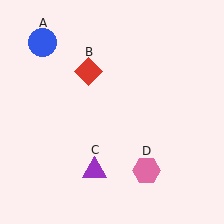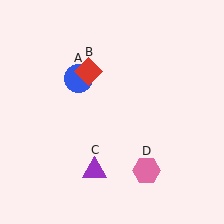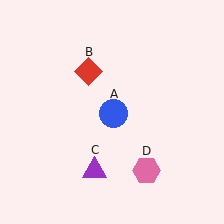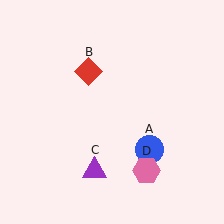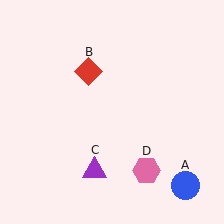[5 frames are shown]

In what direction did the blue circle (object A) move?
The blue circle (object A) moved down and to the right.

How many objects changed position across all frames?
1 object changed position: blue circle (object A).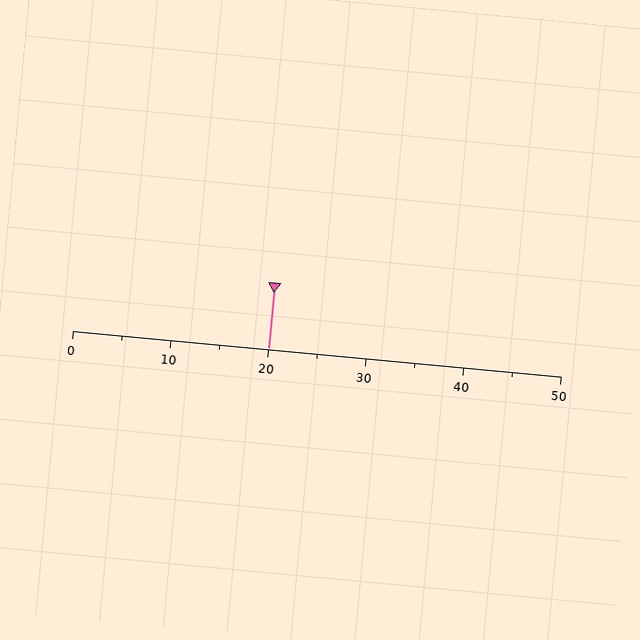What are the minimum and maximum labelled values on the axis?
The axis runs from 0 to 50.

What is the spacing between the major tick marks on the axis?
The major ticks are spaced 10 apart.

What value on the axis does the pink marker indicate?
The marker indicates approximately 20.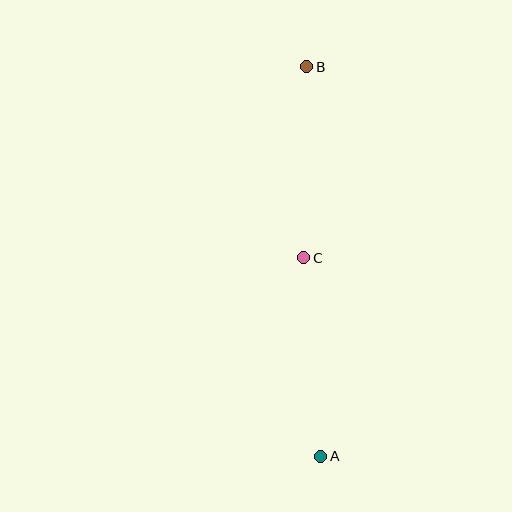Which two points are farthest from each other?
Points A and B are farthest from each other.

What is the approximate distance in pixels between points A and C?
The distance between A and C is approximately 199 pixels.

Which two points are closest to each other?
Points B and C are closest to each other.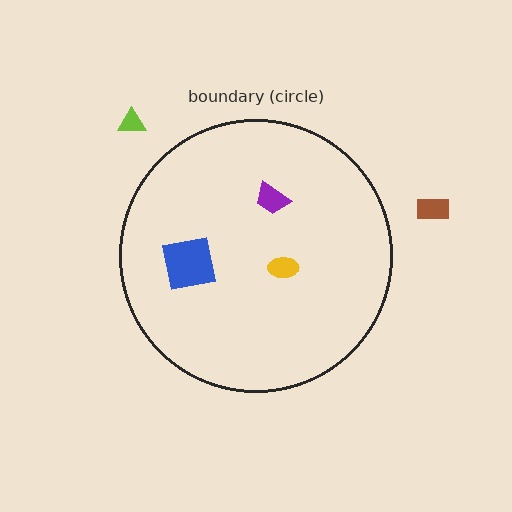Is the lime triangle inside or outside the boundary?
Outside.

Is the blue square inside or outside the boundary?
Inside.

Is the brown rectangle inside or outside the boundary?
Outside.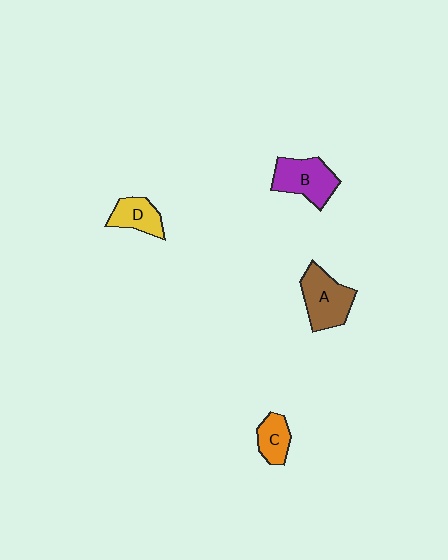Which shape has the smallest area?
Shape C (orange).